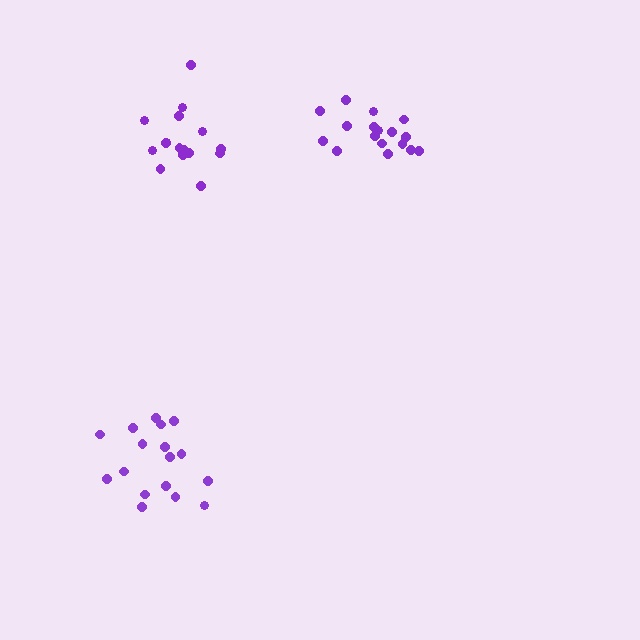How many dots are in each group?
Group 1: 17 dots, Group 2: 17 dots, Group 3: 16 dots (50 total).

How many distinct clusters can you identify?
There are 3 distinct clusters.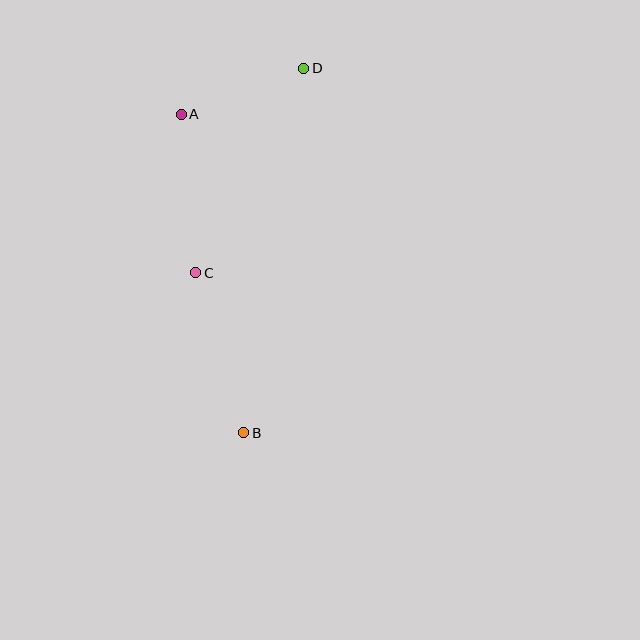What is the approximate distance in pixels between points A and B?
The distance between A and B is approximately 324 pixels.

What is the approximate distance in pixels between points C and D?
The distance between C and D is approximately 231 pixels.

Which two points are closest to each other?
Points A and D are closest to each other.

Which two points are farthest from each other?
Points B and D are farthest from each other.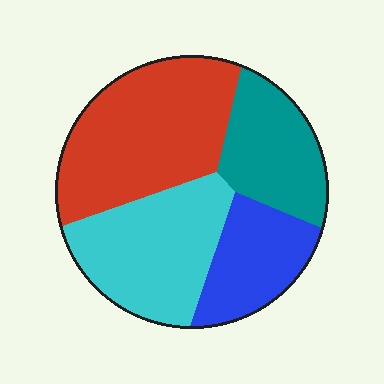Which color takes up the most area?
Red, at roughly 35%.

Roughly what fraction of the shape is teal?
Teal covers 19% of the shape.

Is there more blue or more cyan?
Cyan.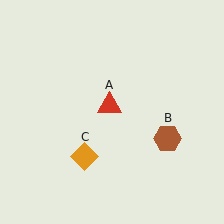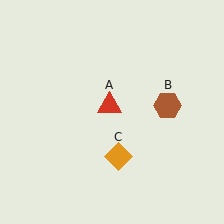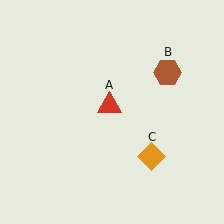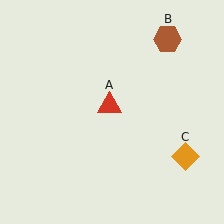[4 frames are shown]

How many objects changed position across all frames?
2 objects changed position: brown hexagon (object B), orange diamond (object C).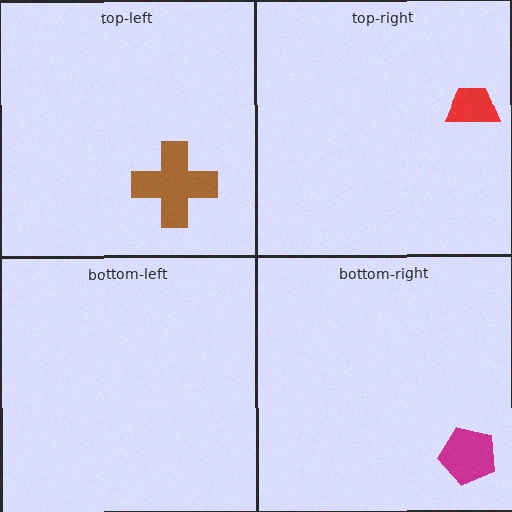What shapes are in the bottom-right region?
The magenta pentagon.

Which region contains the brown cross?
The top-left region.